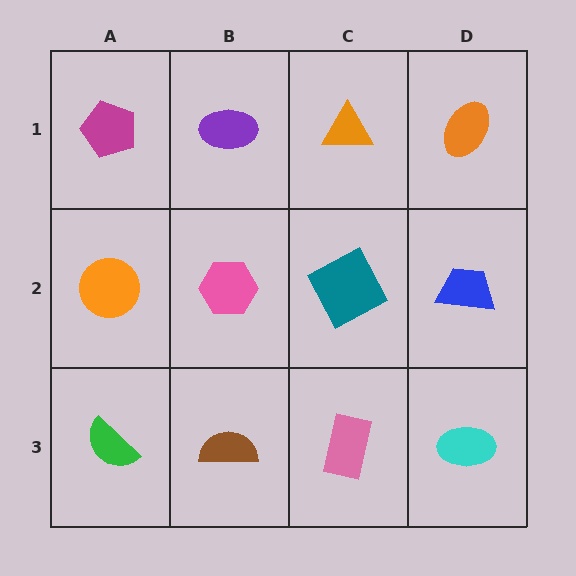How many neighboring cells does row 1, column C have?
3.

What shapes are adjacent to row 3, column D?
A blue trapezoid (row 2, column D), a pink rectangle (row 3, column C).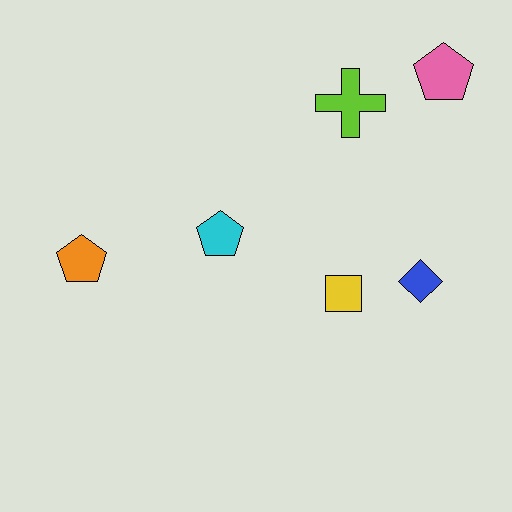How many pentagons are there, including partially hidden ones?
There are 3 pentagons.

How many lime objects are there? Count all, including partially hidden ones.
There is 1 lime object.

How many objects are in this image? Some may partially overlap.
There are 6 objects.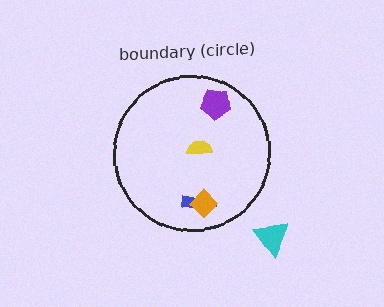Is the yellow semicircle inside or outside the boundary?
Inside.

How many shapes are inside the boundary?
4 inside, 1 outside.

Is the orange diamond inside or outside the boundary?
Inside.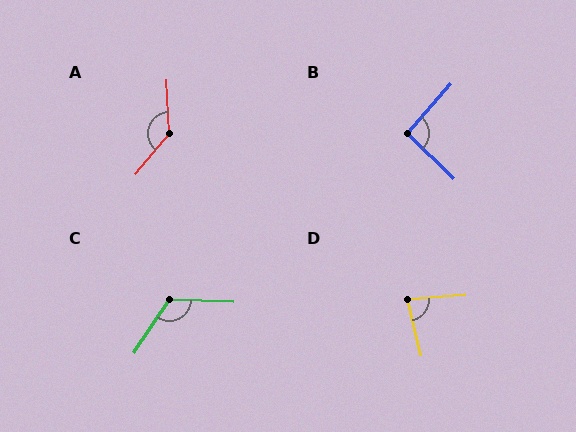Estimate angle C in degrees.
Approximately 121 degrees.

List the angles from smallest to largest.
D (81°), B (93°), C (121°), A (138°).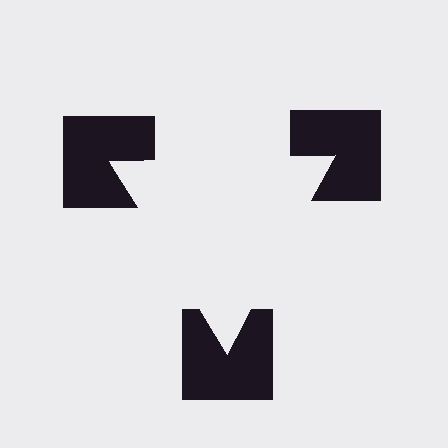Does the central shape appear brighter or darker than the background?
It typically appears slightly brighter than the background, even though no actual brightness change is drawn.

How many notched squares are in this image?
There are 3 — one at each vertex of the illusory triangle.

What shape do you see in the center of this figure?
An illusory triangle — its edges are inferred from the aligned wedge cuts in the notched squares, not physically drawn.